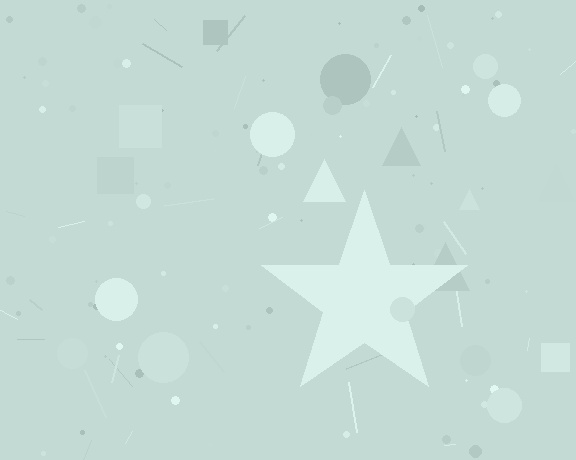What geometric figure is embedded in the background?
A star is embedded in the background.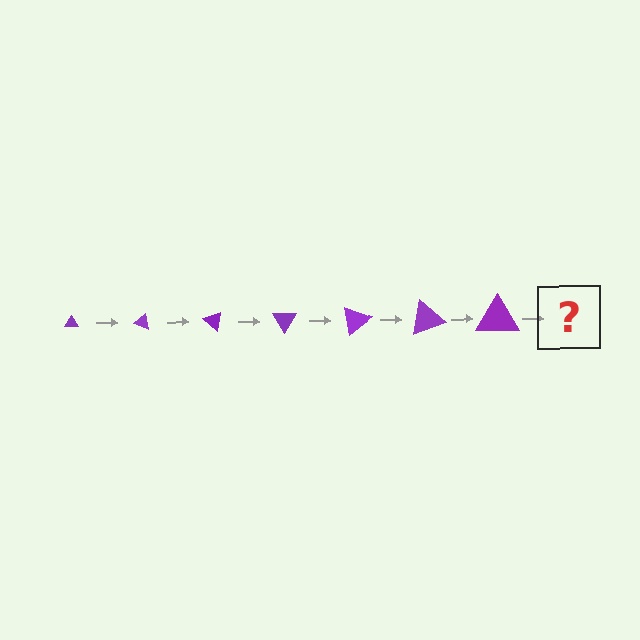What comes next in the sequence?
The next element should be a triangle, larger than the previous one and rotated 140 degrees from the start.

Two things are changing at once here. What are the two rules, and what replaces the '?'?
The two rules are that the triangle grows larger each step and it rotates 20 degrees each step. The '?' should be a triangle, larger than the previous one and rotated 140 degrees from the start.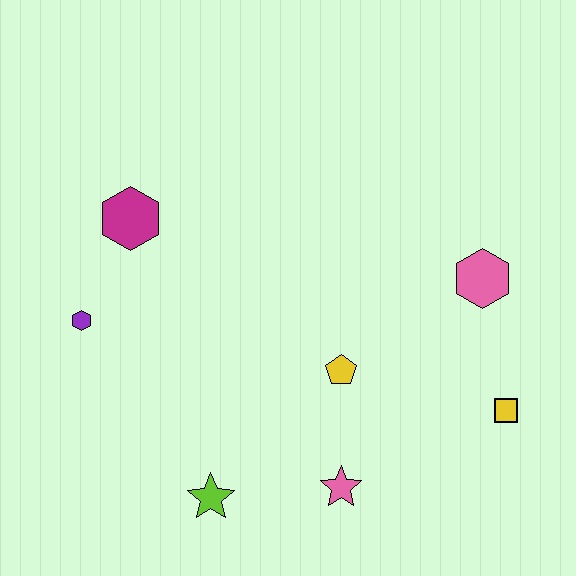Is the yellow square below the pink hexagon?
Yes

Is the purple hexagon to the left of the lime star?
Yes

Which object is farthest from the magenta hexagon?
The yellow square is farthest from the magenta hexagon.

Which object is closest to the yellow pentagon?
The pink star is closest to the yellow pentagon.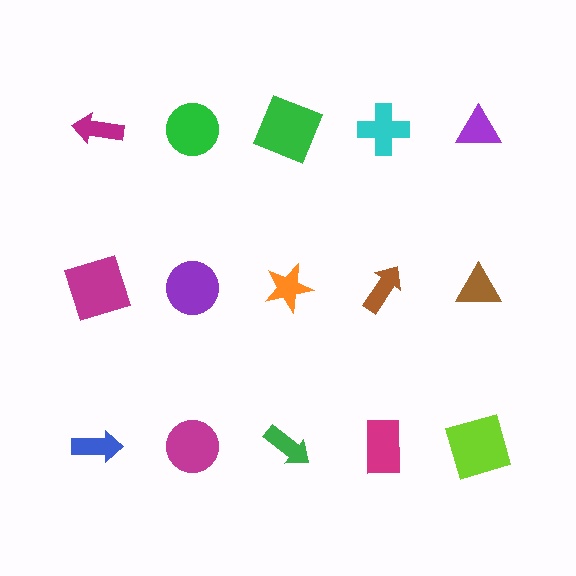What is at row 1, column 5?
A purple triangle.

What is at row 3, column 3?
A green arrow.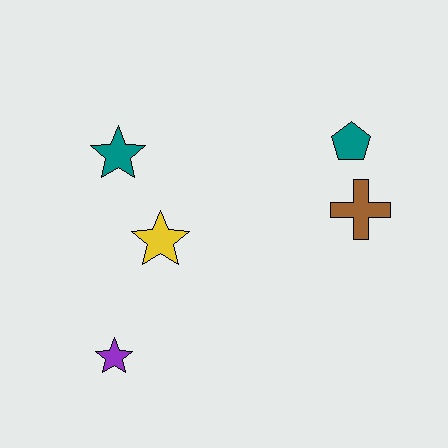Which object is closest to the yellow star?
The teal star is closest to the yellow star.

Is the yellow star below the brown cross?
Yes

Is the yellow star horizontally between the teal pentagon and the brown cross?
No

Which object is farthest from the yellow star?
The teal pentagon is farthest from the yellow star.